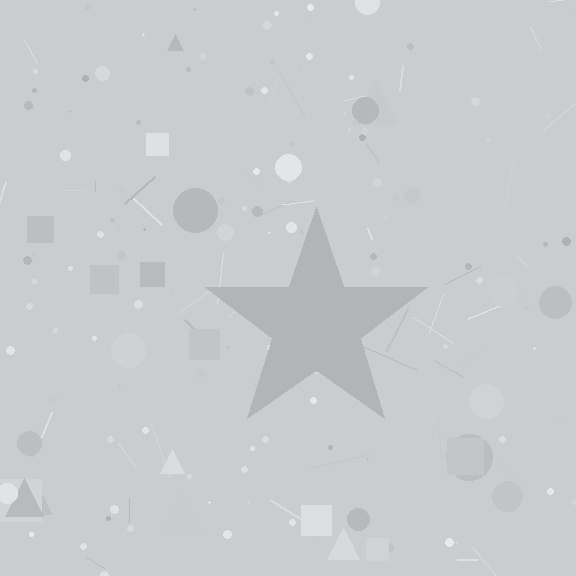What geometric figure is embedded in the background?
A star is embedded in the background.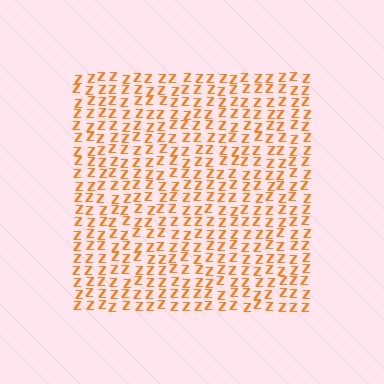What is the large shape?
The large shape is a square.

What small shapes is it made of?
It is made of small letter Z's.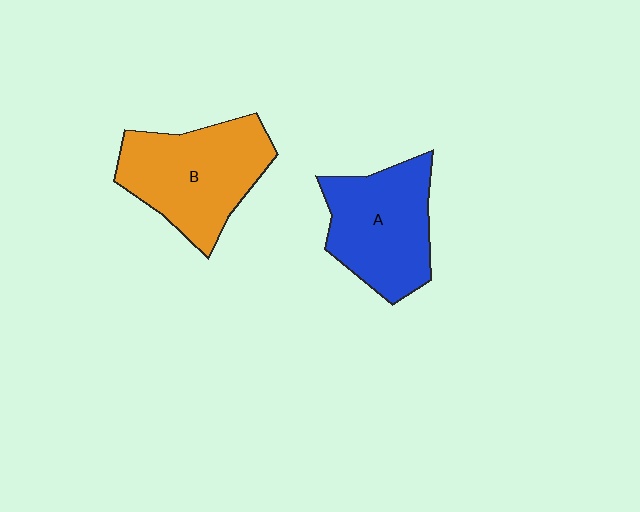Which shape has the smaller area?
Shape A (blue).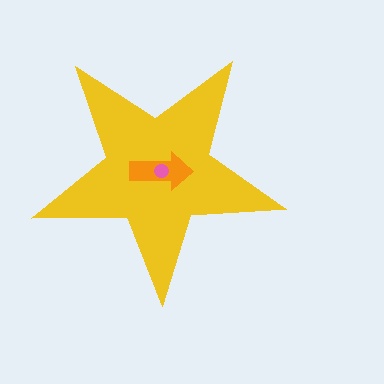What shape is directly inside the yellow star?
The orange arrow.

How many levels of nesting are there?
3.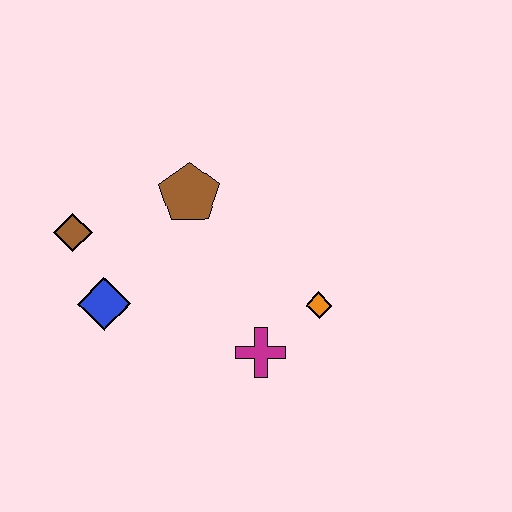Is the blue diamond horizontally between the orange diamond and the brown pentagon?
No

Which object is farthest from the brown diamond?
The orange diamond is farthest from the brown diamond.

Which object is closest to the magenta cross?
The orange diamond is closest to the magenta cross.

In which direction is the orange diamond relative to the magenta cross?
The orange diamond is to the right of the magenta cross.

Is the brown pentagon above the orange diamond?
Yes